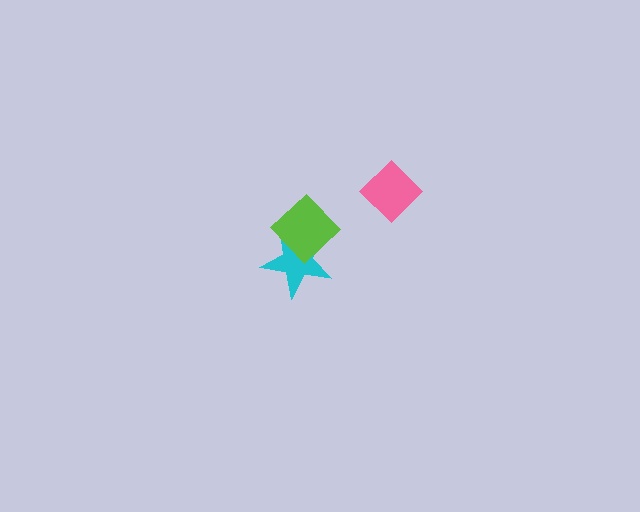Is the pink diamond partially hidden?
No, no other shape covers it.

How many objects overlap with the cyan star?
1 object overlaps with the cyan star.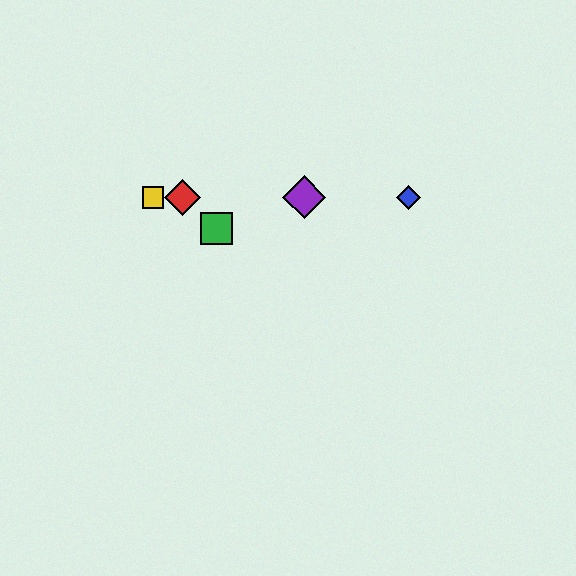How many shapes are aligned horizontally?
4 shapes (the red diamond, the blue diamond, the yellow square, the purple diamond) are aligned horizontally.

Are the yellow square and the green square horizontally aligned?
No, the yellow square is at y≈197 and the green square is at y≈229.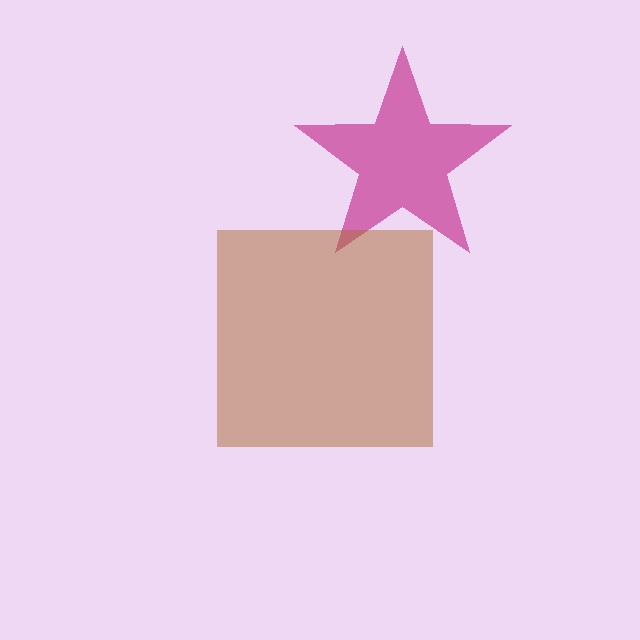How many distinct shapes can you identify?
There are 2 distinct shapes: a magenta star, a brown square.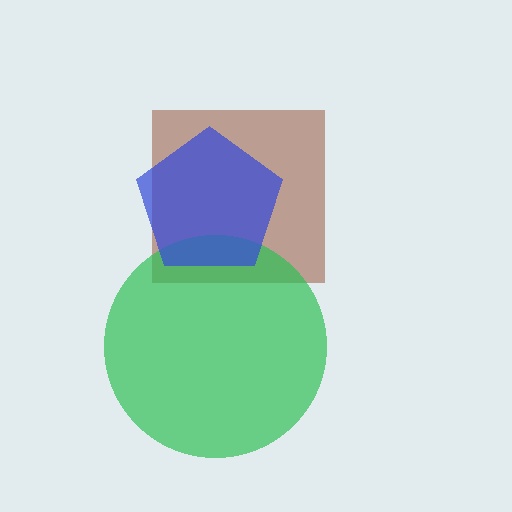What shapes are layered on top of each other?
The layered shapes are: a brown square, a green circle, a blue pentagon.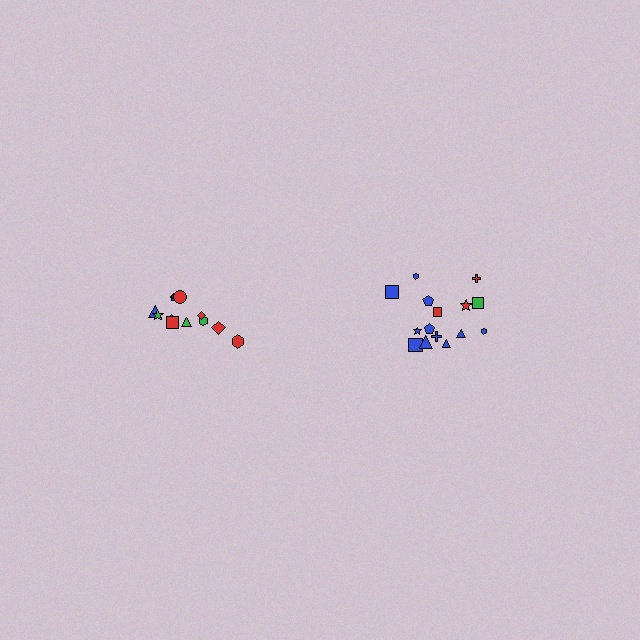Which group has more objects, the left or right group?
The right group.